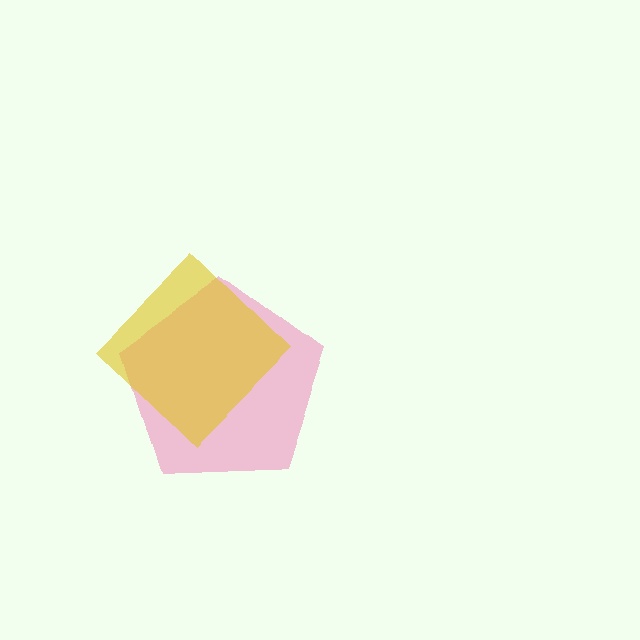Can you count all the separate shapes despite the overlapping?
Yes, there are 2 separate shapes.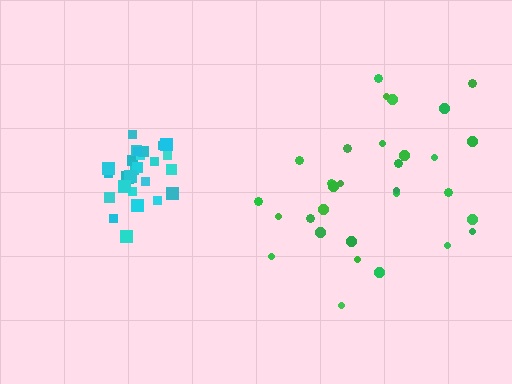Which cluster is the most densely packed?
Cyan.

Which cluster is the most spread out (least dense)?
Green.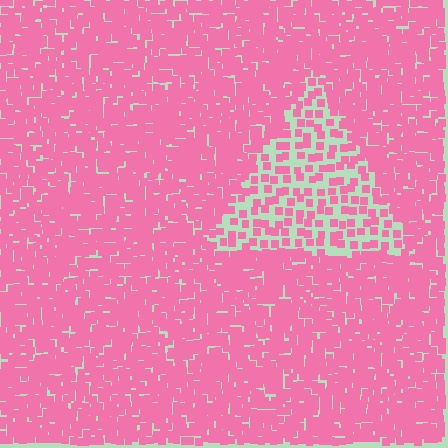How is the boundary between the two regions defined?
The boundary is defined by a change in element density (approximately 2.5x ratio). All elements are the same color, size, and shape.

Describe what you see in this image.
The image contains small pink elements arranged at two different densities. A triangle-shaped region is visible where the elements are less densely packed than the surrounding area.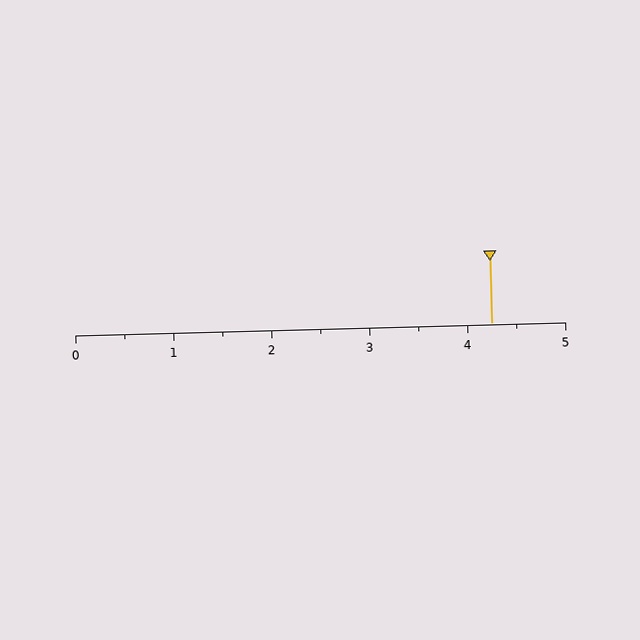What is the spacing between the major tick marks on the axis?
The major ticks are spaced 1 apart.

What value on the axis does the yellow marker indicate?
The marker indicates approximately 4.2.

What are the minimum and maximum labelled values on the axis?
The axis runs from 0 to 5.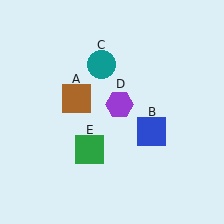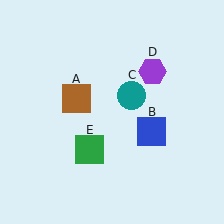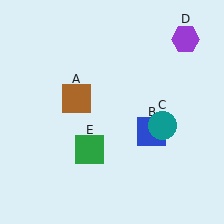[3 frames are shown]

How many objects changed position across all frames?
2 objects changed position: teal circle (object C), purple hexagon (object D).